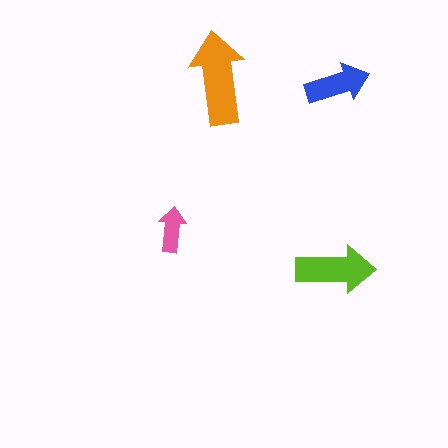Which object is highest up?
The orange arrow is topmost.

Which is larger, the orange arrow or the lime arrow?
The orange one.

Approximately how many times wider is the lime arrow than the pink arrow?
About 1.5 times wider.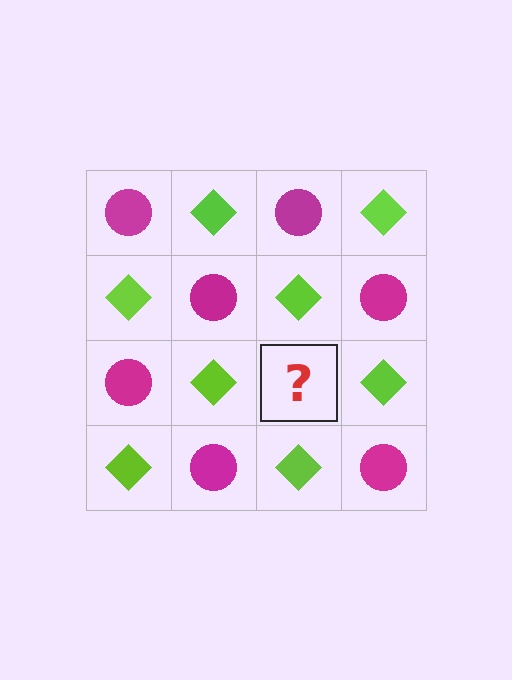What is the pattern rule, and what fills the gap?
The rule is that it alternates magenta circle and lime diamond in a checkerboard pattern. The gap should be filled with a magenta circle.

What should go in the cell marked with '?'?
The missing cell should contain a magenta circle.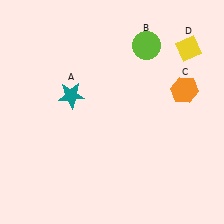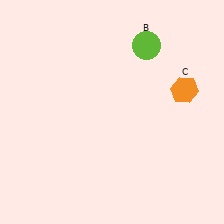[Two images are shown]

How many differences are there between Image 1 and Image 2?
There are 2 differences between the two images.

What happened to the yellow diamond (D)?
The yellow diamond (D) was removed in Image 2. It was in the top-right area of Image 1.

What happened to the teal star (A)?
The teal star (A) was removed in Image 2. It was in the top-left area of Image 1.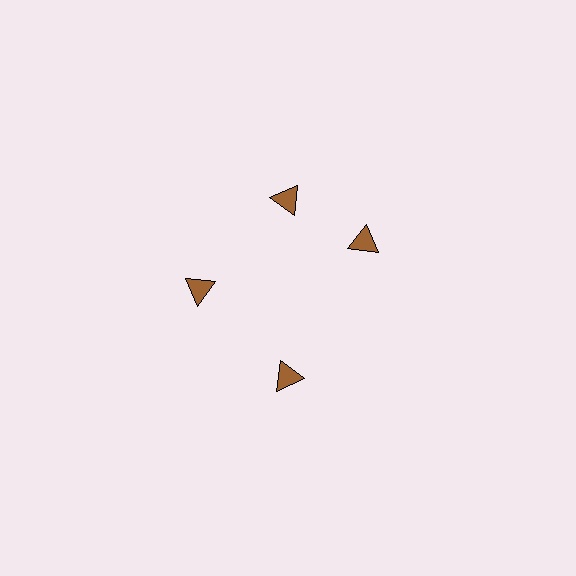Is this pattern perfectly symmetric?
No. The 4 brown triangles are arranged in a ring, but one element near the 3 o'clock position is rotated out of alignment along the ring, breaking the 4-fold rotational symmetry.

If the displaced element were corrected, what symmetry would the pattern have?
It would have 4-fold rotational symmetry — the pattern would map onto itself every 90 degrees.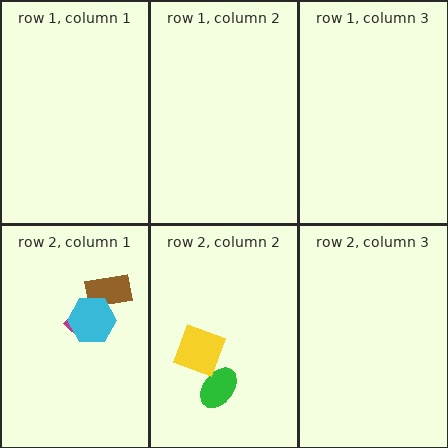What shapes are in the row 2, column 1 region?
The magenta diamond, the brown rectangle, the cyan hexagon.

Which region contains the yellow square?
The row 2, column 2 region.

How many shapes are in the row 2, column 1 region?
3.